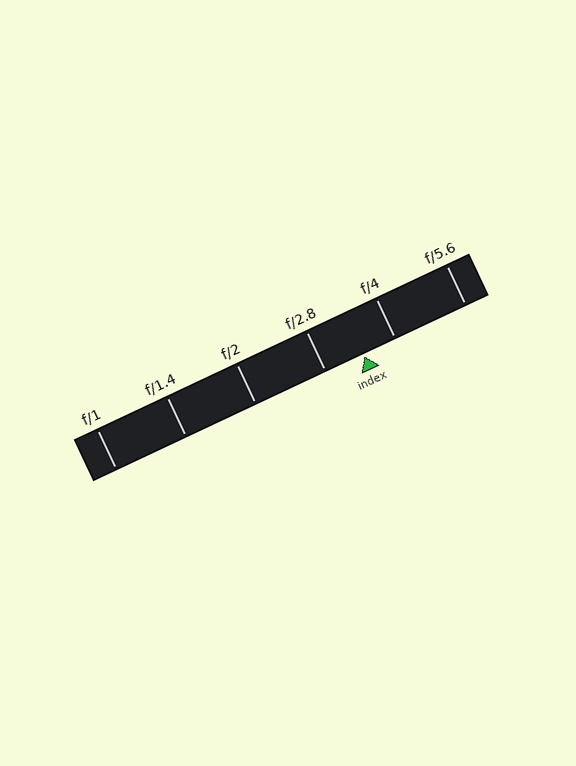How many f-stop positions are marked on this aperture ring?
There are 6 f-stop positions marked.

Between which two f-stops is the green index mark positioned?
The index mark is between f/2.8 and f/4.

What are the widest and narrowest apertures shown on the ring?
The widest aperture shown is f/1 and the narrowest is f/5.6.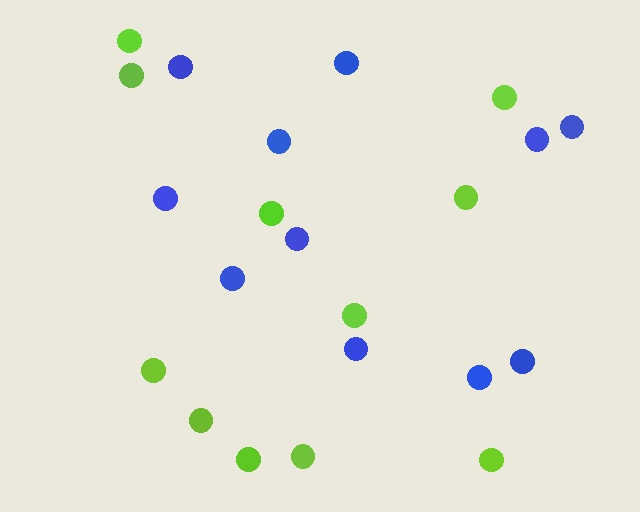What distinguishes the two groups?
There are 2 groups: one group of blue circles (11) and one group of lime circles (11).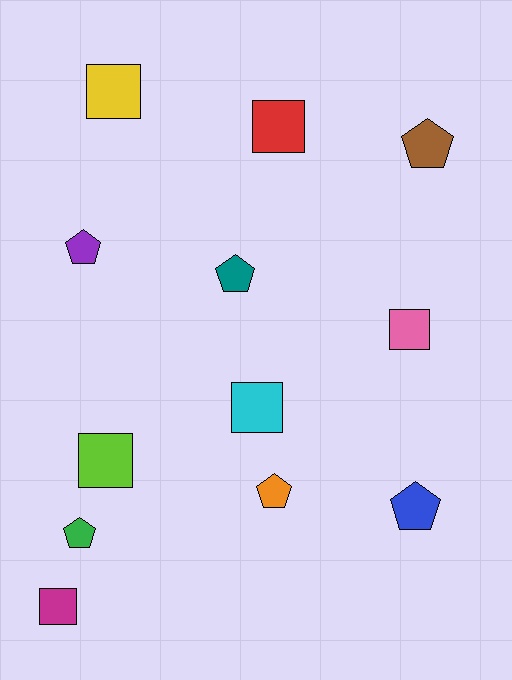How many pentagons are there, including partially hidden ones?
There are 6 pentagons.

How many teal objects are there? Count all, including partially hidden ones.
There is 1 teal object.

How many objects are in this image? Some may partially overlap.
There are 12 objects.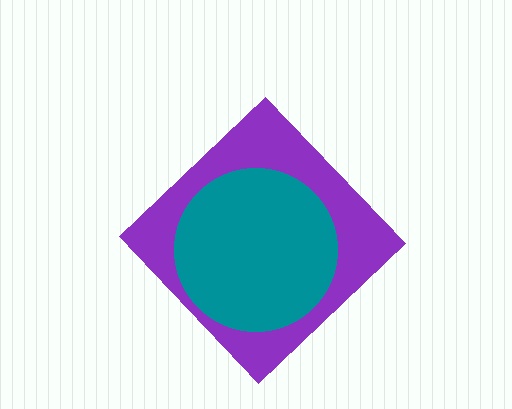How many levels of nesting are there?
2.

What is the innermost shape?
The teal circle.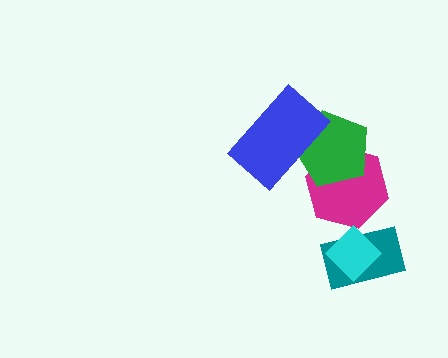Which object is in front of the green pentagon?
The blue rectangle is in front of the green pentagon.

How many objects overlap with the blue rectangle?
1 object overlaps with the blue rectangle.